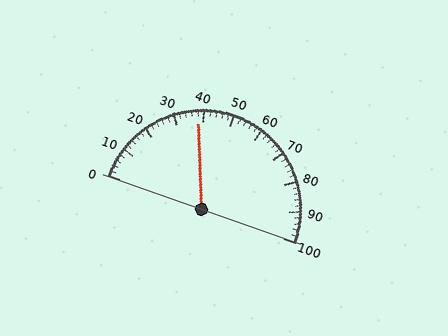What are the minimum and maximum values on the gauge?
The gauge ranges from 0 to 100.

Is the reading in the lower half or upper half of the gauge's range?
The reading is in the lower half of the range (0 to 100).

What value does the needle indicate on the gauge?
The needle indicates approximately 38.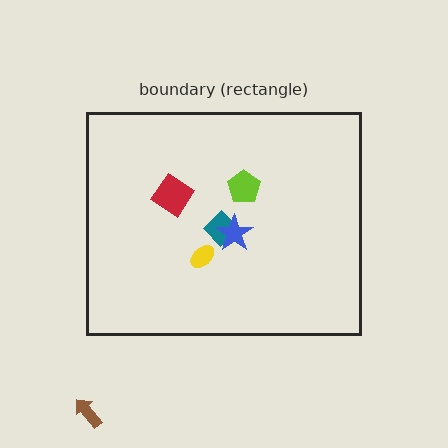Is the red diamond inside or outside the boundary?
Inside.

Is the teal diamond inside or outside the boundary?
Inside.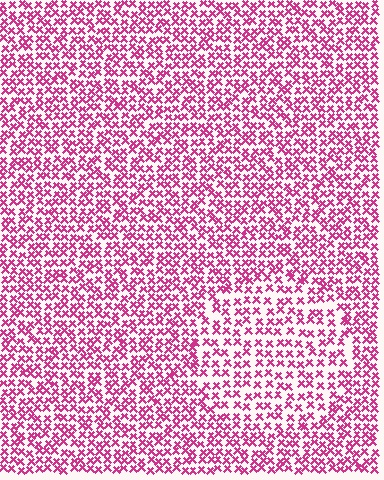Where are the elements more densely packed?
The elements are more densely packed outside the circle boundary.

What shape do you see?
I see a circle.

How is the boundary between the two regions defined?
The boundary is defined by a change in element density (approximately 1.5x ratio). All elements are the same color, size, and shape.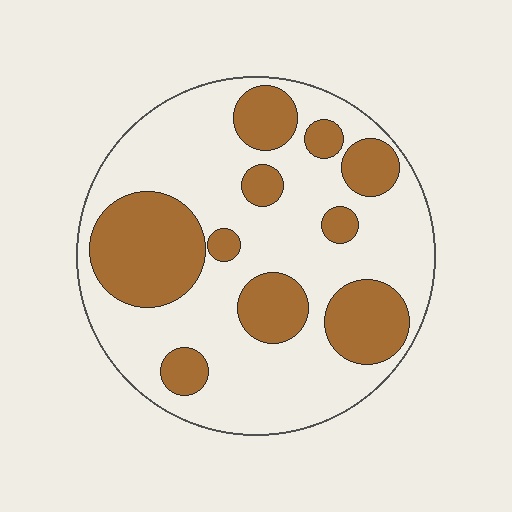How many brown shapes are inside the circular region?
10.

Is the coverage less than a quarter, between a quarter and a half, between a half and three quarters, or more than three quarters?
Between a quarter and a half.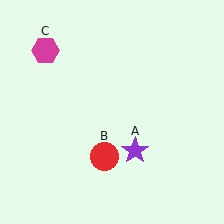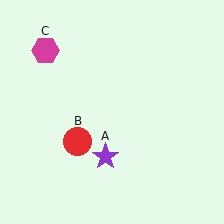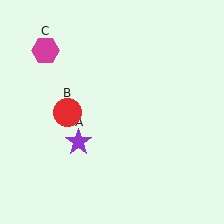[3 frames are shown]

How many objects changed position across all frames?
2 objects changed position: purple star (object A), red circle (object B).